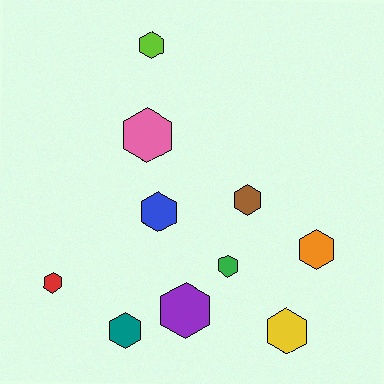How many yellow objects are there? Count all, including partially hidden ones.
There is 1 yellow object.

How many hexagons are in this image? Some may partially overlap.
There are 10 hexagons.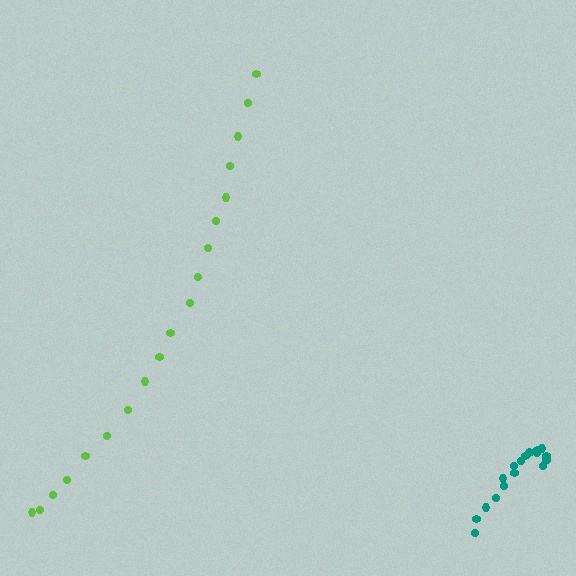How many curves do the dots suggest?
There are 2 distinct paths.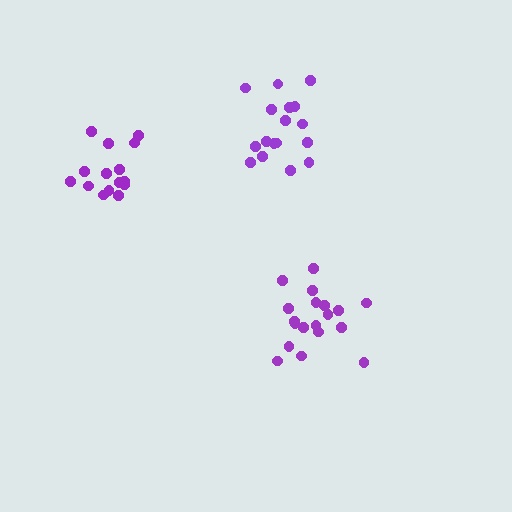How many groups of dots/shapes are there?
There are 3 groups.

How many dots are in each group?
Group 1: 17 dots, Group 2: 15 dots, Group 3: 19 dots (51 total).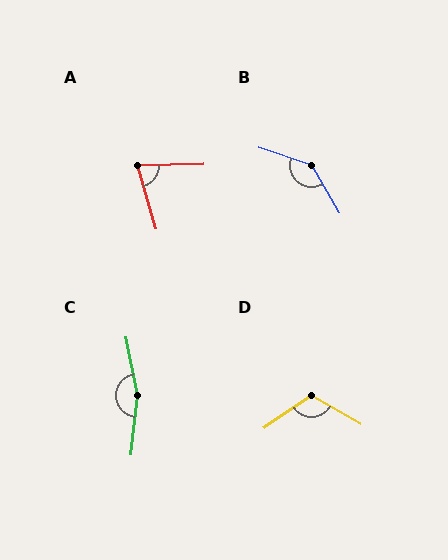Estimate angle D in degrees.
Approximately 116 degrees.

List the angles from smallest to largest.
A (75°), D (116°), B (139°), C (163°).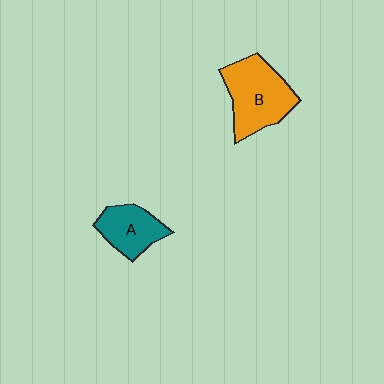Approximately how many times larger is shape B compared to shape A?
Approximately 1.6 times.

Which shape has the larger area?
Shape B (orange).